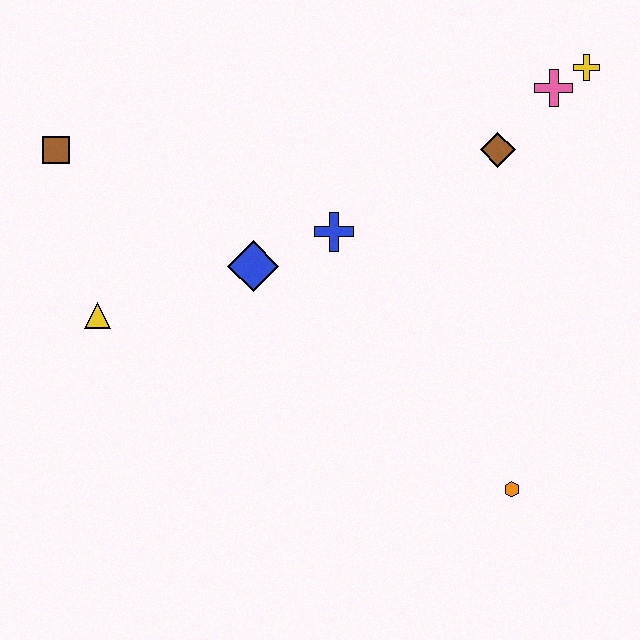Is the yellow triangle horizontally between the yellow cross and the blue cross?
No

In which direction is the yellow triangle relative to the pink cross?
The yellow triangle is to the left of the pink cross.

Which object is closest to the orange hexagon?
The blue cross is closest to the orange hexagon.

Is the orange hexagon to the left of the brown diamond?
No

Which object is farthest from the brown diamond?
The brown square is farthest from the brown diamond.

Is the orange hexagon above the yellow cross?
No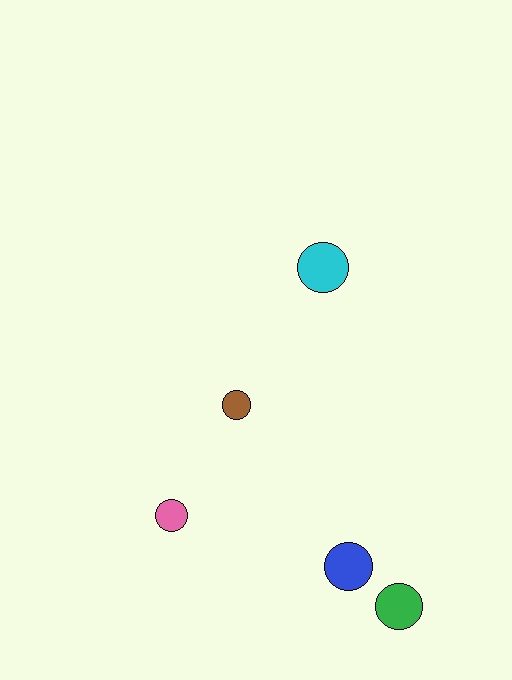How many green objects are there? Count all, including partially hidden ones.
There is 1 green object.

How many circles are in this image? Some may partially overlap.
There are 5 circles.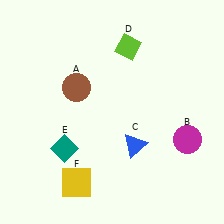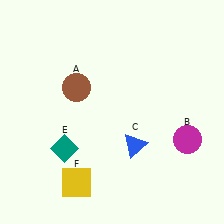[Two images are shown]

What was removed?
The lime diamond (D) was removed in Image 2.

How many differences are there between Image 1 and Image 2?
There is 1 difference between the two images.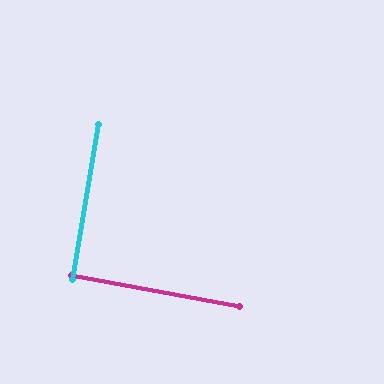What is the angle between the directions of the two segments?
Approximately 89 degrees.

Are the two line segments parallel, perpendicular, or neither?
Perpendicular — they meet at approximately 89°.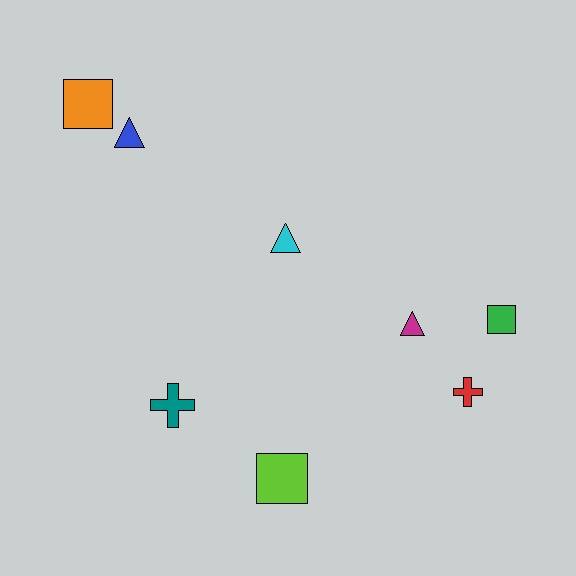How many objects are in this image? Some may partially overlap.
There are 8 objects.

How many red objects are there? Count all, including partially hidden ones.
There is 1 red object.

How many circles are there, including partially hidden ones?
There are no circles.